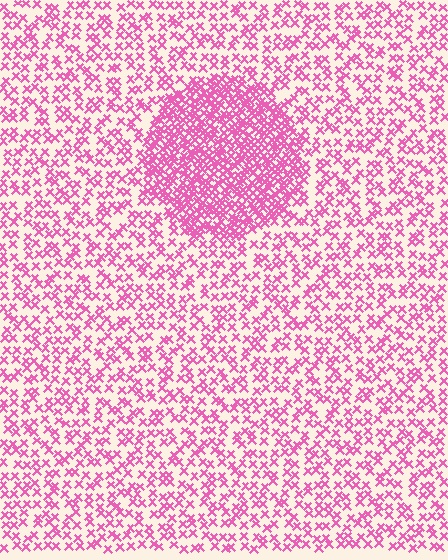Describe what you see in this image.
The image contains small pink elements arranged at two different densities. A circle-shaped region is visible where the elements are more densely packed than the surrounding area.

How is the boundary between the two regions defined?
The boundary is defined by a change in element density (approximately 2.3x ratio). All elements are the same color, size, and shape.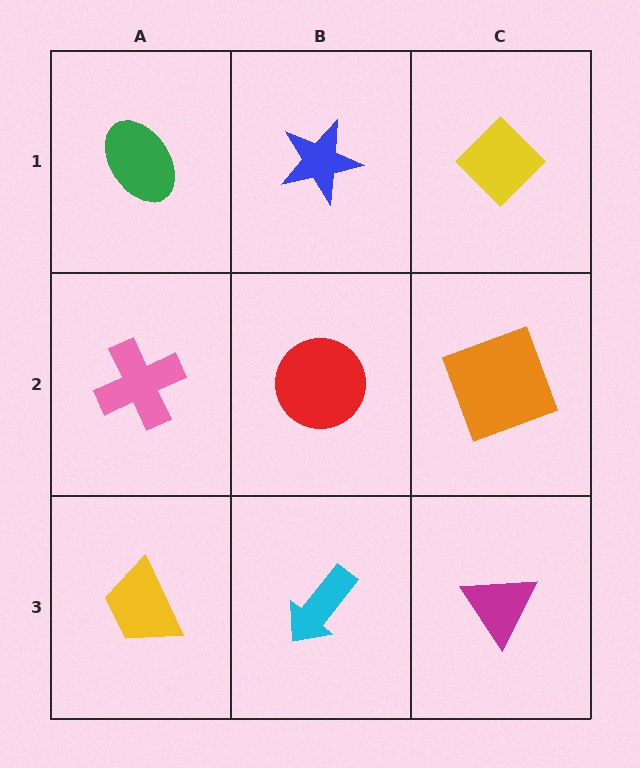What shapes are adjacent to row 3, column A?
A pink cross (row 2, column A), a cyan arrow (row 3, column B).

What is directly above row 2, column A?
A green ellipse.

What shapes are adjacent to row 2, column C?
A yellow diamond (row 1, column C), a magenta triangle (row 3, column C), a red circle (row 2, column B).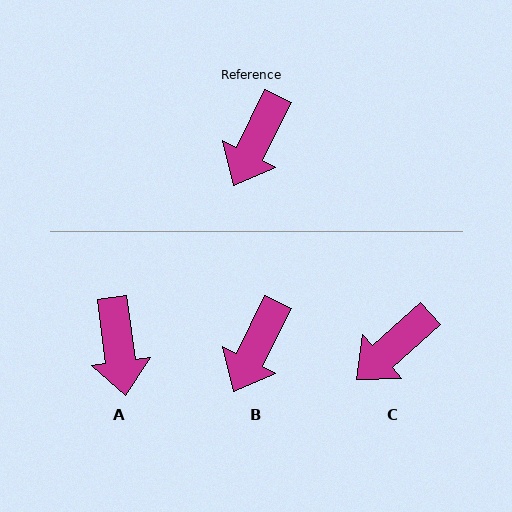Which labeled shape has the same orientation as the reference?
B.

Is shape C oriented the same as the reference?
No, it is off by about 22 degrees.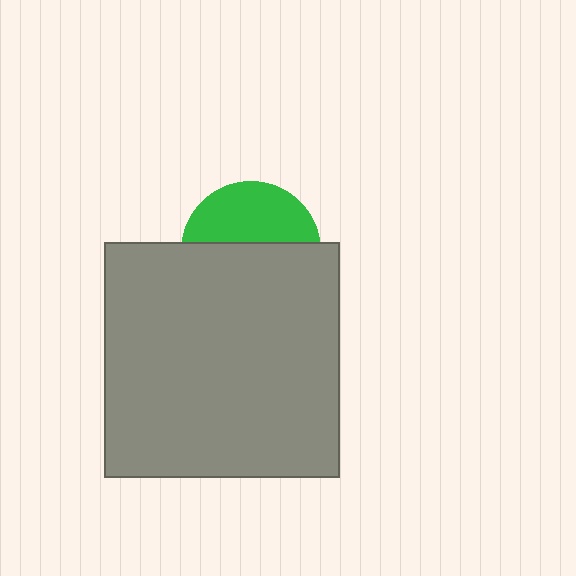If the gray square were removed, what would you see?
You would see the complete green circle.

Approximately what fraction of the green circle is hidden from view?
Roughly 59% of the green circle is hidden behind the gray square.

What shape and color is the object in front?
The object in front is a gray square.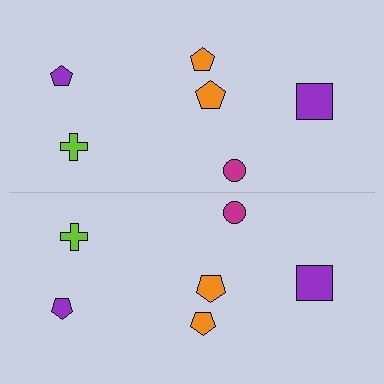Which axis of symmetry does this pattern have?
The pattern has a horizontal axis of symmetry running through the center of the image.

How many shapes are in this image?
There are 12 shapes in this image.